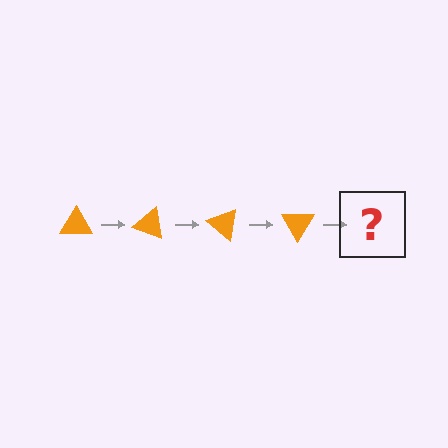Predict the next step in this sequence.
The next step is an orange triangle rotated 80 degrees.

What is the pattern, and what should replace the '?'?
The pattern is that the triangle rotates 20 degrees each step. The '?' should be an orange triangle rotated 80 degrees.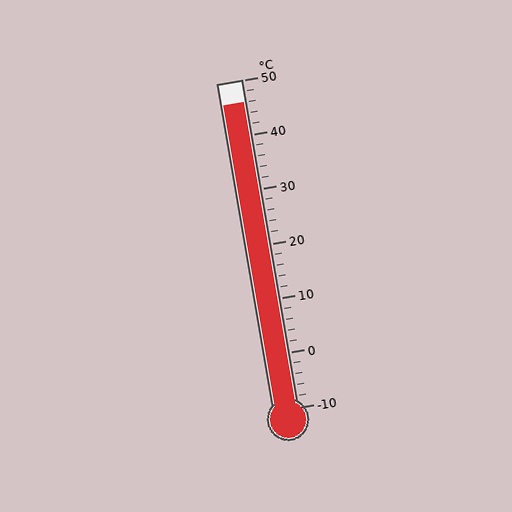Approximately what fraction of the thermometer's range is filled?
The thermometer is filled to approximately 95% of its range.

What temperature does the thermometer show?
The thermometer shows approximately 46°C.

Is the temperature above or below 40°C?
The temperature is above 40°C.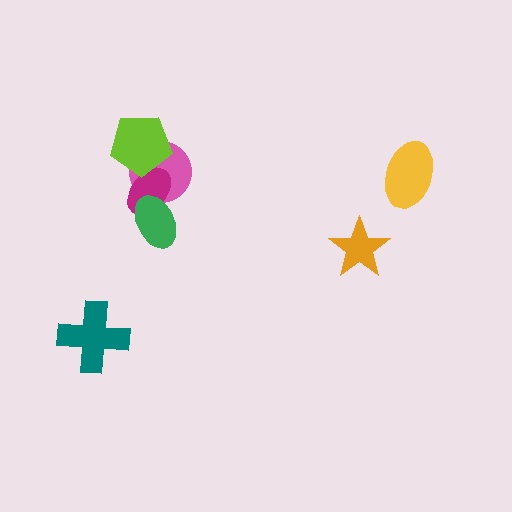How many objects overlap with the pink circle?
3 objects overlap with the pink circle.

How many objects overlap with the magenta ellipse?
3 objects overlap with the magenta ellipse.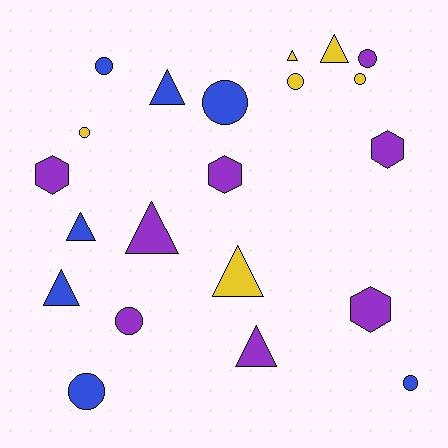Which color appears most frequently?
Purple, with 8 objects.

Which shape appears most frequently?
Circle, with 9 objects.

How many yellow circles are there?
There are 3 yellow circles.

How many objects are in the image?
There are 21 objects.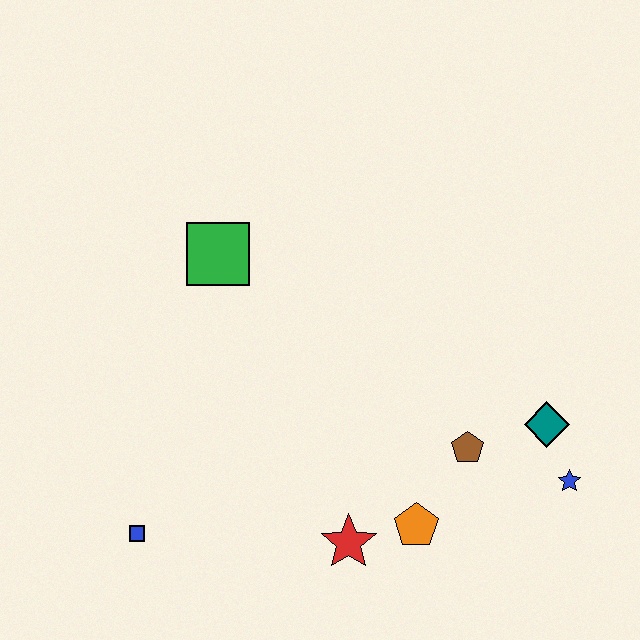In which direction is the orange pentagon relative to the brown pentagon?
The orange pentagon is below the brown pentagon.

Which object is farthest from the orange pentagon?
The green square is farthest from the orange pentagon.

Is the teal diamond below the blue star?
No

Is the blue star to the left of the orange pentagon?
No